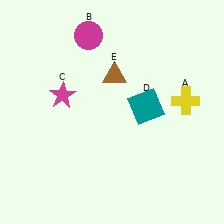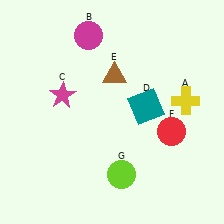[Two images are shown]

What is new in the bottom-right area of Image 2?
A lime circle (G) was added in the bottom-right area of Image 2.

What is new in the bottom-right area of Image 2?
A red circle (F) was added in the bottom-right area of Image 2.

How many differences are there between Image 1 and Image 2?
There are 2 differences between the two images.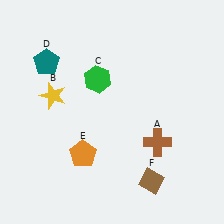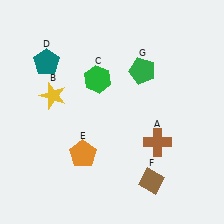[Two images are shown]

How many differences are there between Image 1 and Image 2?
There is 1 difference between the two images.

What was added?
A green pentagon (G) was added in Image 2.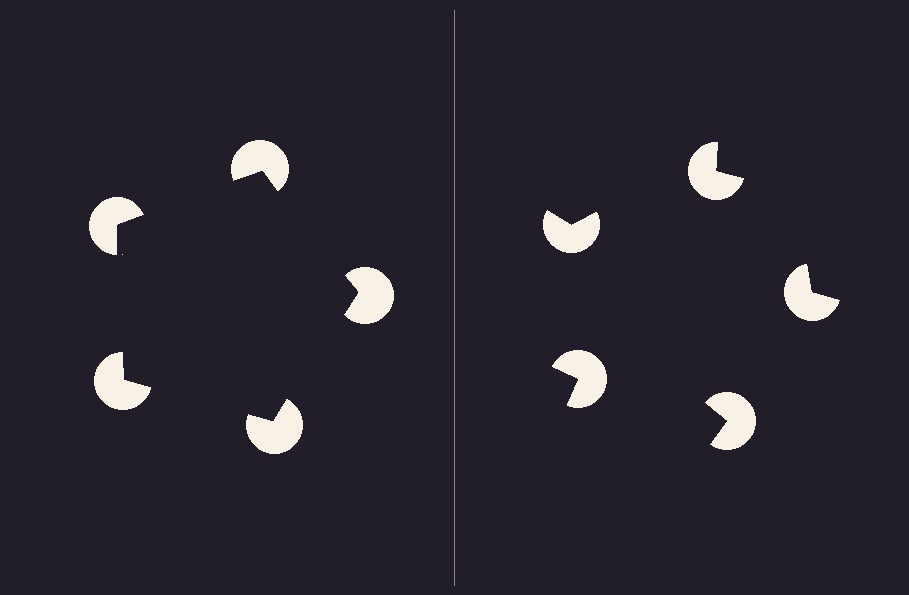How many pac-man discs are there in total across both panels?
10 — 5 on each side.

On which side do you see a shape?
An illusory pentagon appears on the left side. On the right side the wedge cuts are rotated, so no coherent shape forms.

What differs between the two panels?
The pac-man discs are positioned identically on both sides; only the wedge orientations differ. On the left they align to a pentagon; on the right they are misaligned.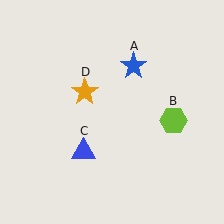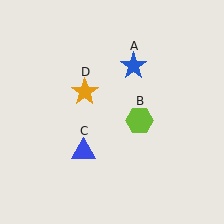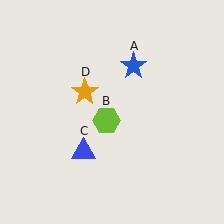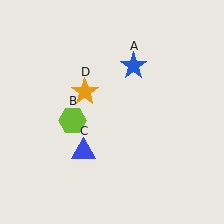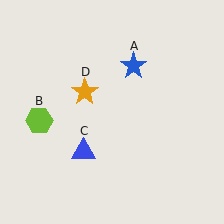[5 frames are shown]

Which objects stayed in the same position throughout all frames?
Blue star (object A) and blue triangle (object C) and orange star (object D) remained stationary.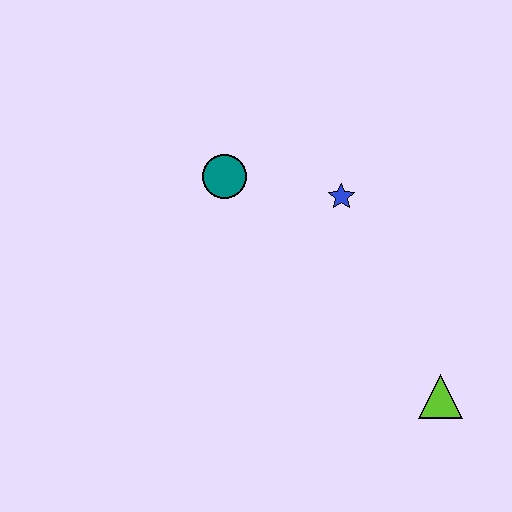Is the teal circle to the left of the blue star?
Yes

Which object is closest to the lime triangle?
The blue star is closest to the lime triangle.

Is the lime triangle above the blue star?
No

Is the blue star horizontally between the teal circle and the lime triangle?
Yes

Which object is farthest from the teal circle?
The lime triangle is farthest from the teal circle.